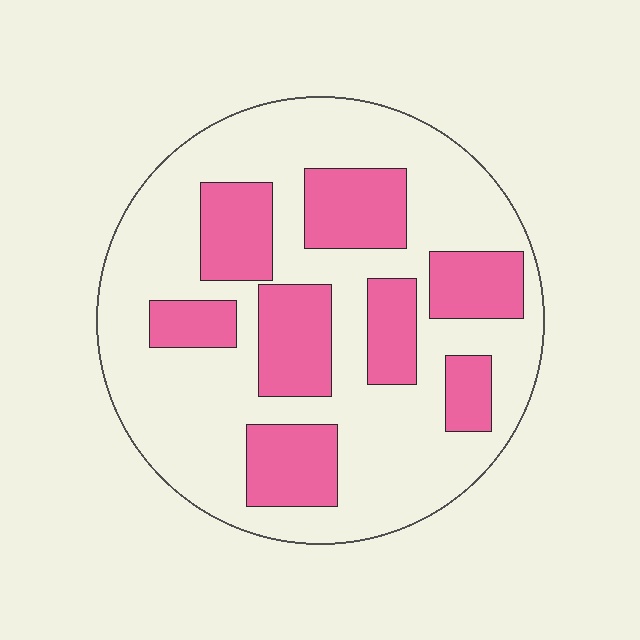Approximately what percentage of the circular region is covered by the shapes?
Approximately 30%.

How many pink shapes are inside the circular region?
8.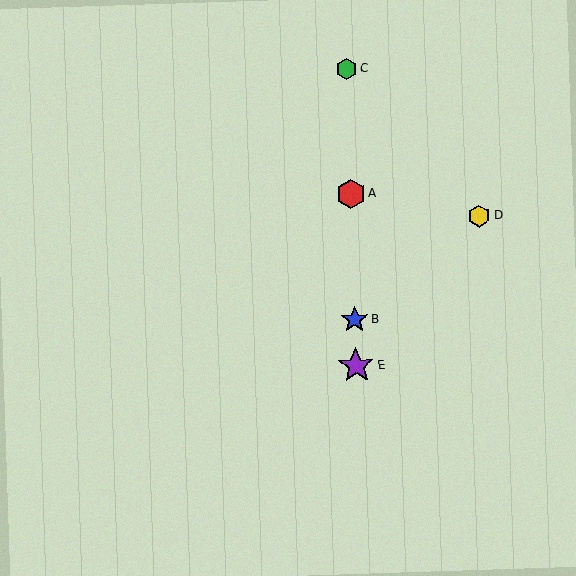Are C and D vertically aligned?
No, C is at x≈347 and D is at x≈479.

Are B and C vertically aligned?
Yes, both are at x≈355.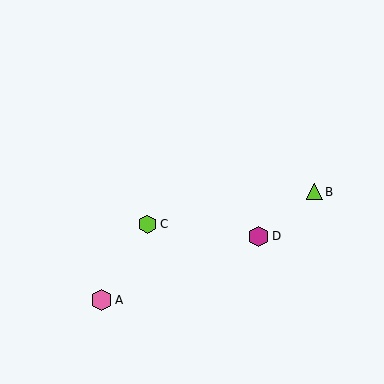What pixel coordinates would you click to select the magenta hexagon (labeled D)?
Click at (258, 236) to select the magenta hexagon D.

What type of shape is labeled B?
Shape B is a lime triangle.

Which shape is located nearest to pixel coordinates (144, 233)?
The lime hexagon (labeled C) at (148, 224) is nearest to that location.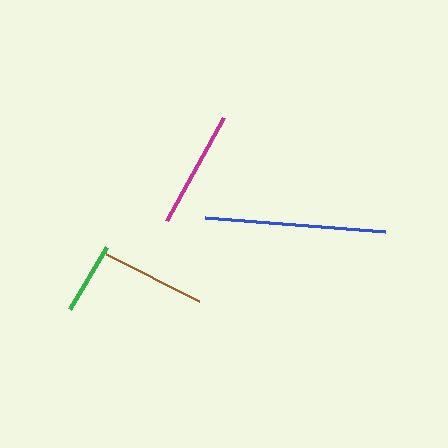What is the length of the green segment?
The green segment is approximately 72 pixels long.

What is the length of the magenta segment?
The magenta segment is approximately 118 pixels long.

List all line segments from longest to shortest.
From longest to shortest: blue, magenta, brown, green.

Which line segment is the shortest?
The green line is the shortest at approximately 72 pixels.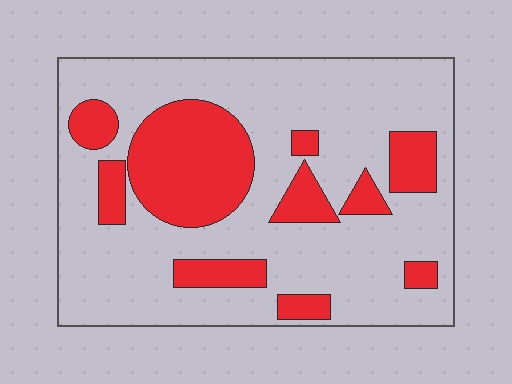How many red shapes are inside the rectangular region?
10.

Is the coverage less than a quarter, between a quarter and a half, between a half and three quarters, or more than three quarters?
Between a quarter and a half.